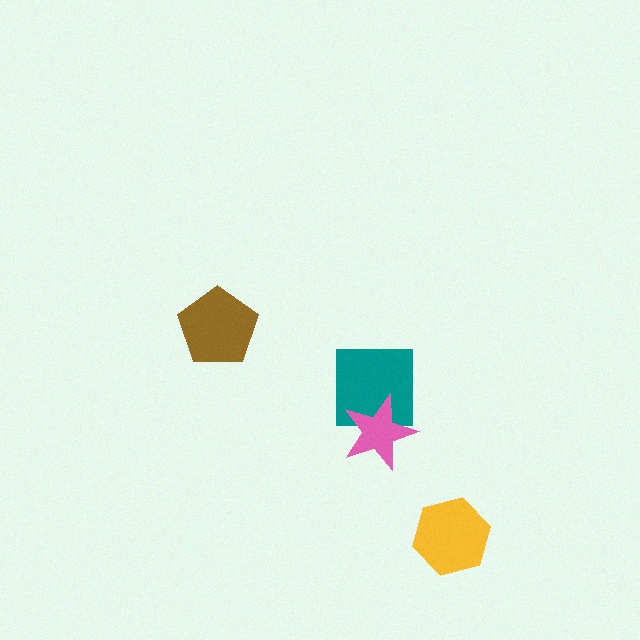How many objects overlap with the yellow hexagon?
0 objects overlap with the yellow hexagon.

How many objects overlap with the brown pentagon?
0 objects overlap with the brown pentagon.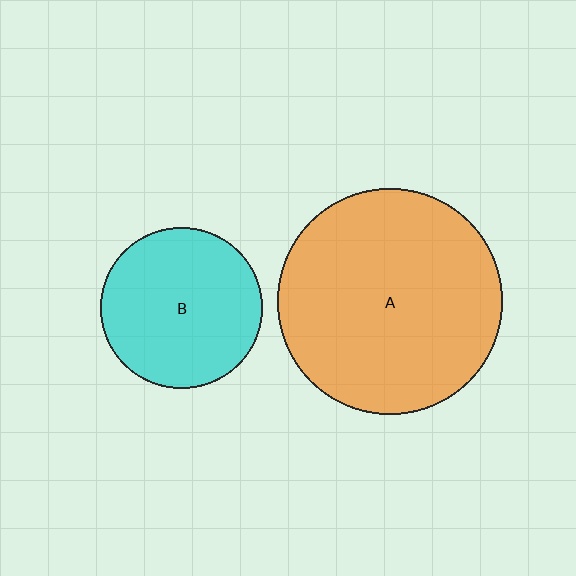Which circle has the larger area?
Circle A (orange).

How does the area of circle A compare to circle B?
Approximately 1.9 times.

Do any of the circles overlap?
No, none of the circles overlap.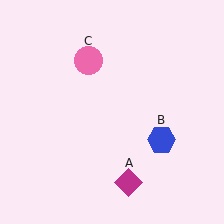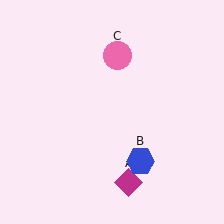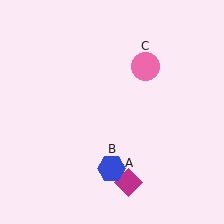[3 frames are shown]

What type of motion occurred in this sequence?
The blue hexagon (object B), pink circle (object C) rotated clockwise around the center of the scene.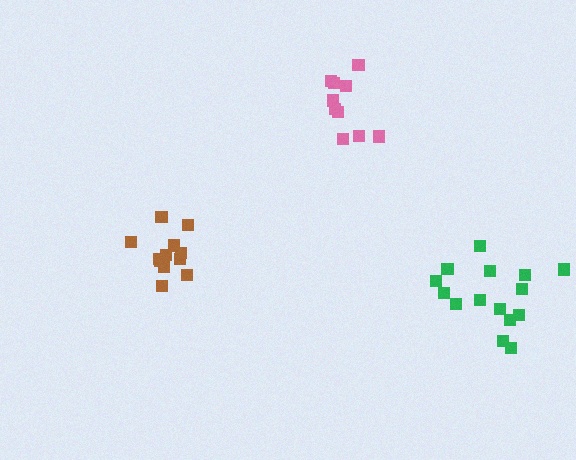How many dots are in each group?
Group 1: 12 dots, Group 2: 15 dots, Group 3: 10 dots (37 total).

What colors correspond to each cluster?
The clusters are colored: brown, green, pink.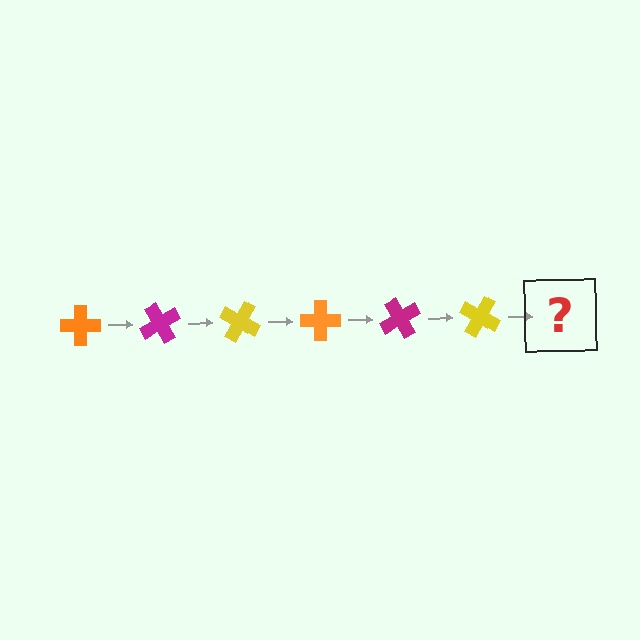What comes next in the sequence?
The next element should be an orange cross, rotated 360 degrees from the start.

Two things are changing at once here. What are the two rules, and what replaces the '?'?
The two rules are that it rotates 60 degrees each step and the color cycles through orange, magenta, and yellow. The '?' should be an orange cross, rotated 360 degrees from the start.